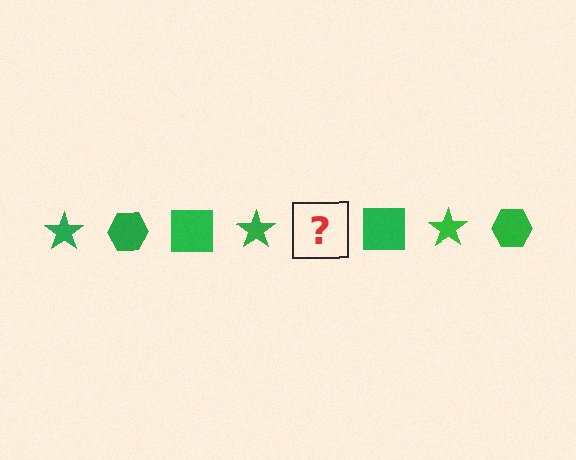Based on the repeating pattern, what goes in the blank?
The blank should be a green hexagon.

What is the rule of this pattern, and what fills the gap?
The rule is that the pattern cycles through star, hexagon, square shapes in green. The gap should be filled with a green hexagon.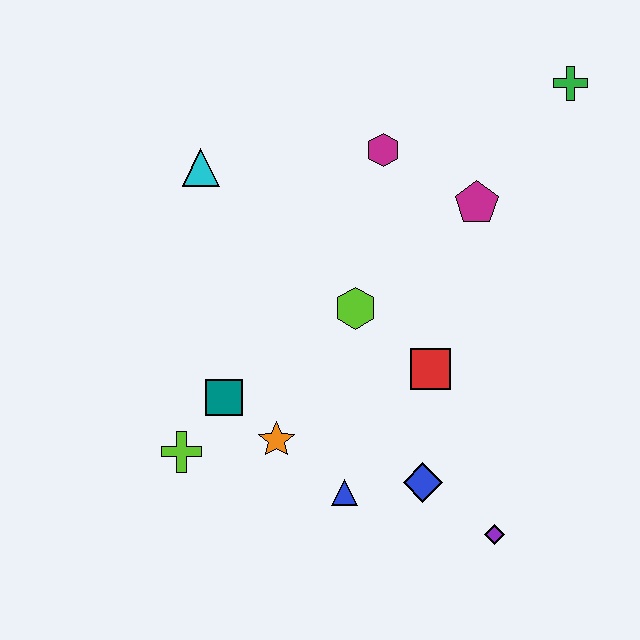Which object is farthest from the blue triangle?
The green cross is farthest from the blue triangle.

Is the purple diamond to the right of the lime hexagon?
Yes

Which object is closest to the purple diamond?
The blue diamond is closest to the purple diamond.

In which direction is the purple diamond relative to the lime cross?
The purple diamond is to the right of the lime cross.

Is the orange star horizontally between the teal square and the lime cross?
No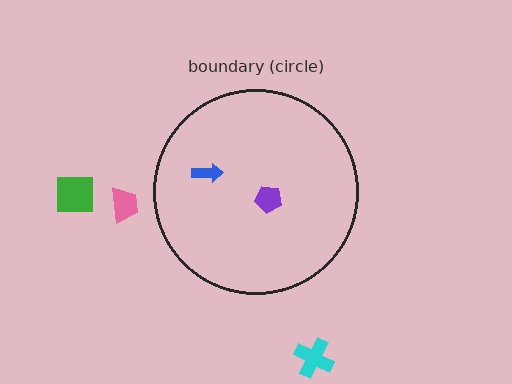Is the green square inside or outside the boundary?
Outside.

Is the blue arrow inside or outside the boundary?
Inside.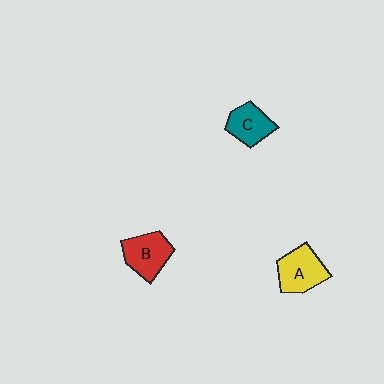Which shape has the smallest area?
Shape C (teal).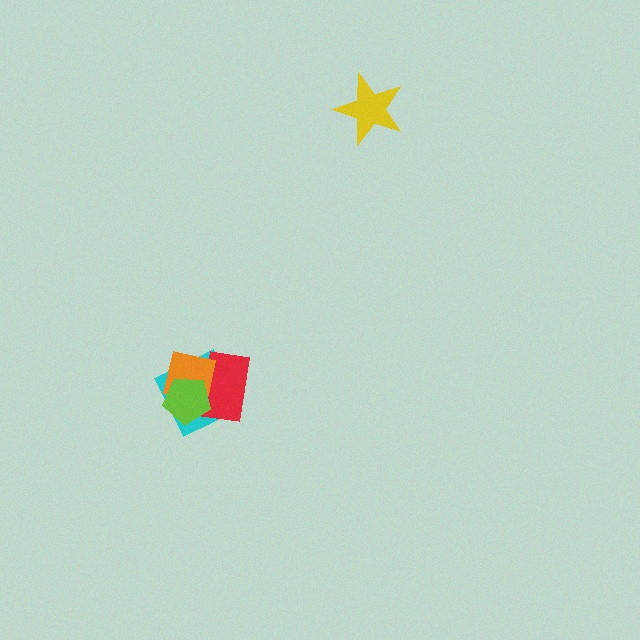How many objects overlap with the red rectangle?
3 objects overlap with the red rectangle.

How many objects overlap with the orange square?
3 objects overlap with the orange square.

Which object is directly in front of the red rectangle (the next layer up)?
The orange square is directly in front of the red rectangle.